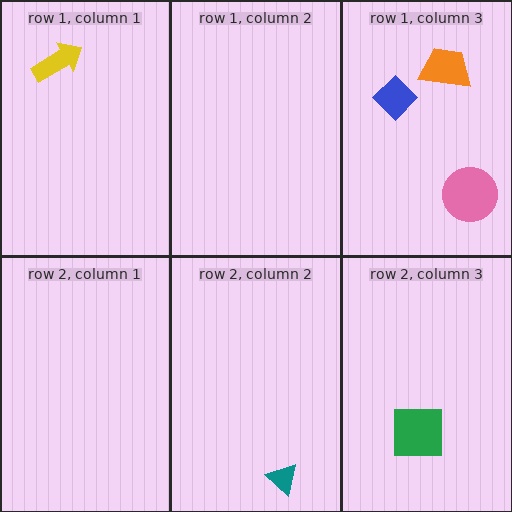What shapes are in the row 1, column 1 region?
The yellow arrow.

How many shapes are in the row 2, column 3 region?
1.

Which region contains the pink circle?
The row 1, column 3 region.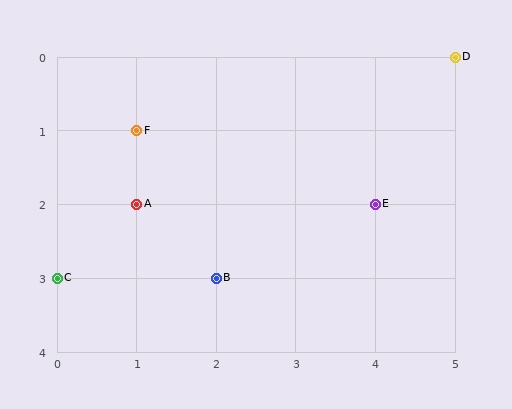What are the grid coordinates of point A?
Point A is at grid coordinates (1, 2).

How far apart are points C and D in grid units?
Points C and D are 5 columns and 3 rows apart (about 5.8 grid units diagonally).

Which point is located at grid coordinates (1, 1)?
Point F is at (1, 1).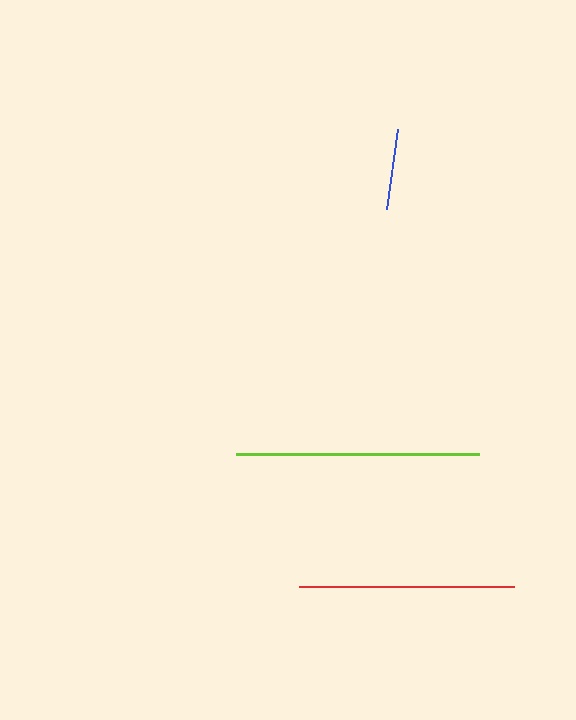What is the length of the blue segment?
The blue segment is approximately 82 pixels long.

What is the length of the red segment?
The red segment is approximately 215 pixels long.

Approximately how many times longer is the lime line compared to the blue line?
The lime line is approximately 3.0 times the length of the blue line.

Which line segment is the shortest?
The blue line is the shortest at approximately 82 pixels.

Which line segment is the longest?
The lime line is the longest at approximately 243 pixels.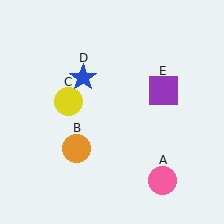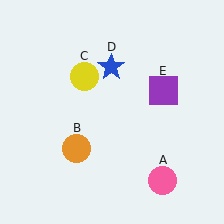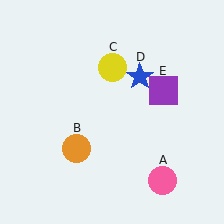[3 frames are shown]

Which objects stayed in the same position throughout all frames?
Pink circle (object A) and orange circle (object B) and purple square (object E) remained stationary.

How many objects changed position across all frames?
2 objects changed position: yellow circle (object C), blue star (object D).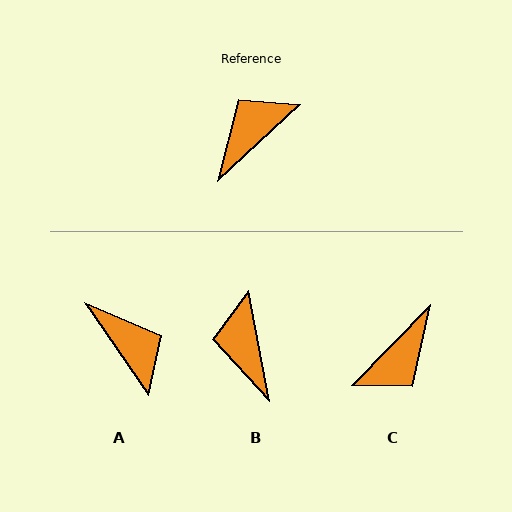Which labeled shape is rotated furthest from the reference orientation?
C, about 177 degrees away.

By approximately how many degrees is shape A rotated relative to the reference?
Approximately 98 degrees clockwise.